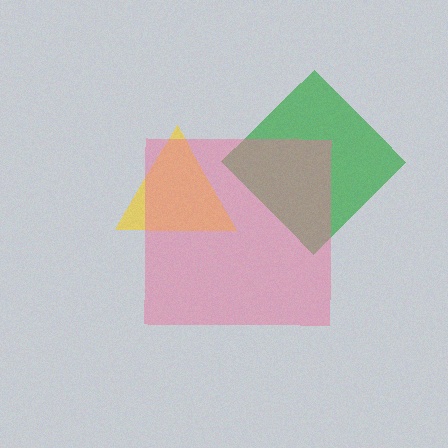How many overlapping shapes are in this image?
There are 3 overlapping shapes in the image.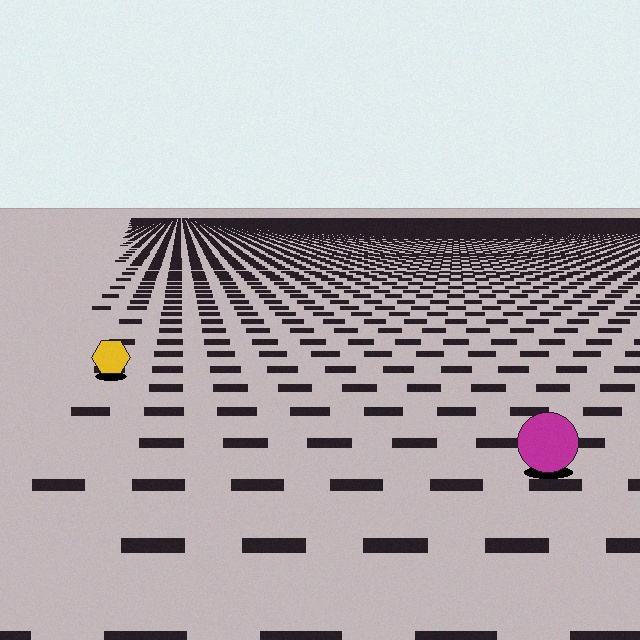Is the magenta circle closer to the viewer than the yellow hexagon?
Yes. The magenta circle is closer — you can tell from the texture gradient: the ground texture is coarser near it.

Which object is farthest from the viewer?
The yellow hexagon is farthest from the viewer. It appears smaller and the ground texture around it is denser.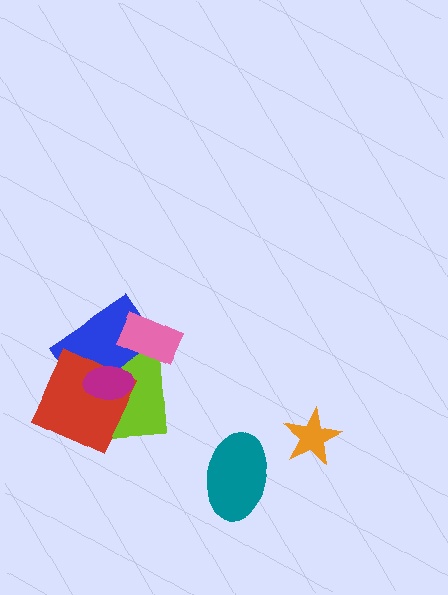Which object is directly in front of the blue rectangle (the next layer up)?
The red square is directly in front of the blue rectangle.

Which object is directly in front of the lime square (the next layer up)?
The blue rectangle is directly in front of the lime square.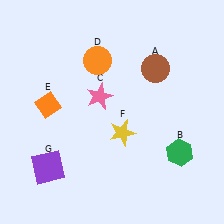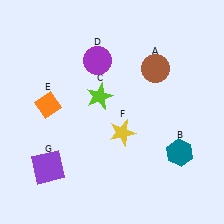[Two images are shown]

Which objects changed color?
B changed from green to teal. C changed from pink to lime. D changed from orange to purple.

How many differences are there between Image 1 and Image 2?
There are 3 differences between the two images.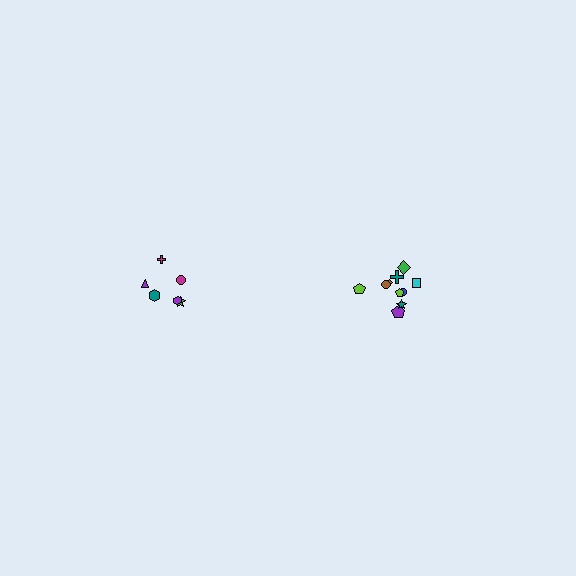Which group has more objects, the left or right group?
The right group.